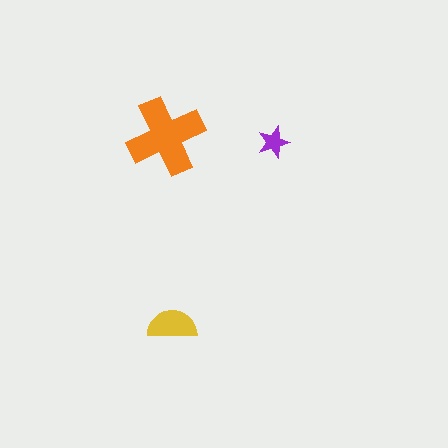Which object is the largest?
The orange cross.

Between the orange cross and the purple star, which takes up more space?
The orange cross.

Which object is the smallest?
The purple star.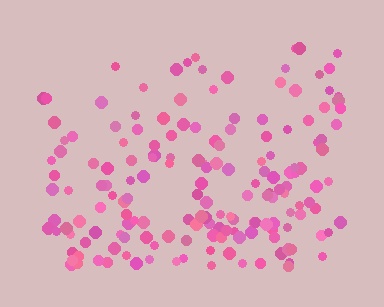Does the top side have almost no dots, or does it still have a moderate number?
Still a moderate number, just noticeably fewer than the bottom.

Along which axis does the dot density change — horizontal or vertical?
Vertical.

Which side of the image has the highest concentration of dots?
The bottom.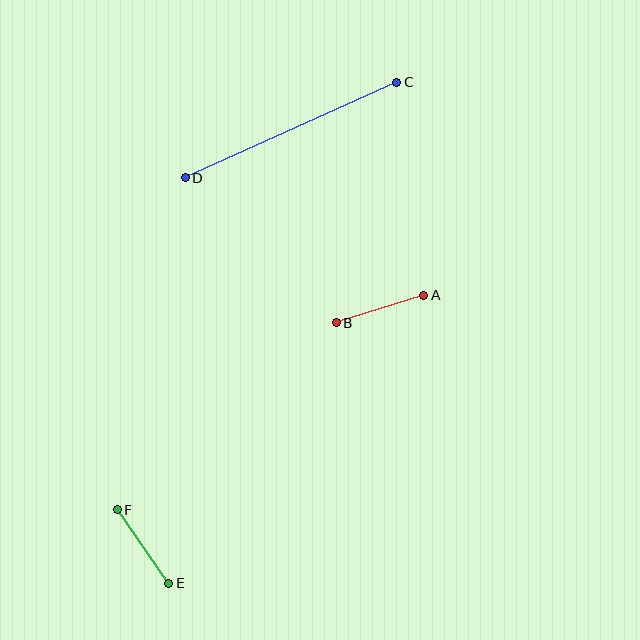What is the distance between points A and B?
The distance is approximately 91 pixels.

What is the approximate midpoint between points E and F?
The midpoint is at approximately (143, 546) pixels.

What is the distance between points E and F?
The distance is approximately 90 pixels.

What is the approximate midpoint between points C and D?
The midpoint is at approximately (291, 130) pixels.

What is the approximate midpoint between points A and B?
The midpoint is at approximately (380, 309) pixels.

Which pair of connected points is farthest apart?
Points C and D are farthest apart.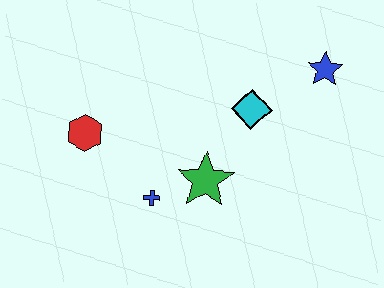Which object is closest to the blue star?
The cyan diamond is closest to the blue star.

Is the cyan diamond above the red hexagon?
Yes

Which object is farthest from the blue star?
The red hexagon is farthest from the blue star.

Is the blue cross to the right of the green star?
No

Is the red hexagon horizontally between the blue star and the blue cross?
No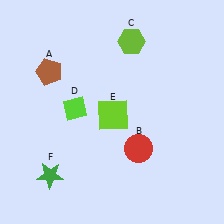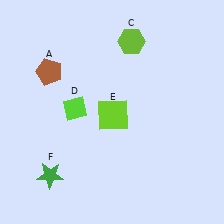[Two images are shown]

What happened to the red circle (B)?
The red circle (B) was removed in Image 2. It was in the bottom-right area of Image 1.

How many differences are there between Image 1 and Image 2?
There is 1 difference between the two images.